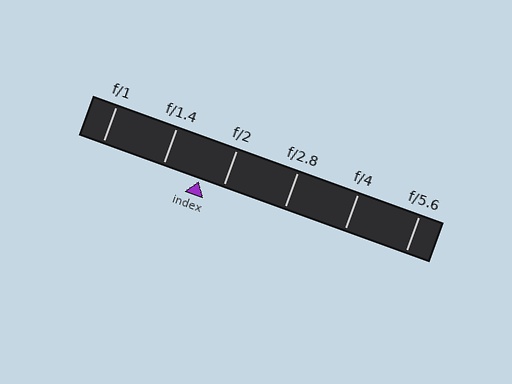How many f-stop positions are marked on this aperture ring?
There are 6 f-stop positions marked.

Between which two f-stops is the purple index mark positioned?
The index mark is between f/1.4 and f/2.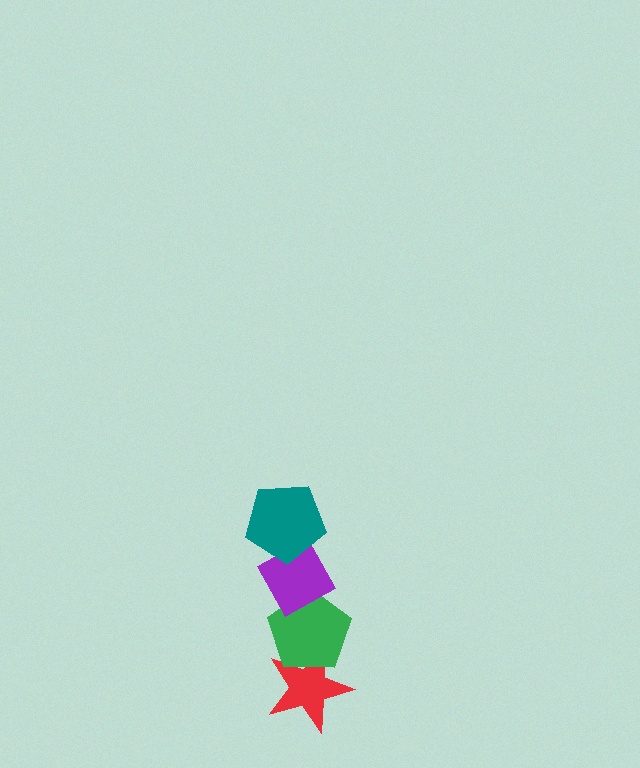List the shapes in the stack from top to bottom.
From top to bottom: the teal pentagon, the purple diamond, the green pentagon, the red star.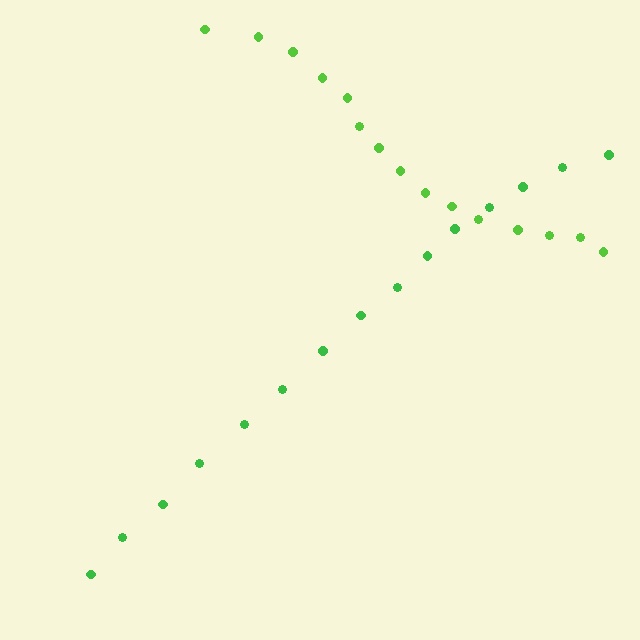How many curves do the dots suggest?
There are 2 distinct paths.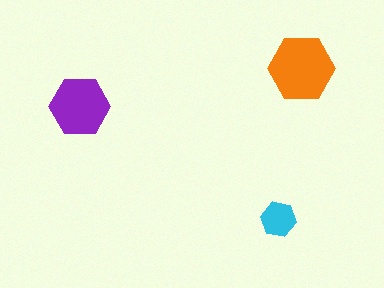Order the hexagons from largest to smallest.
the orange one, the purple one, the cyan one.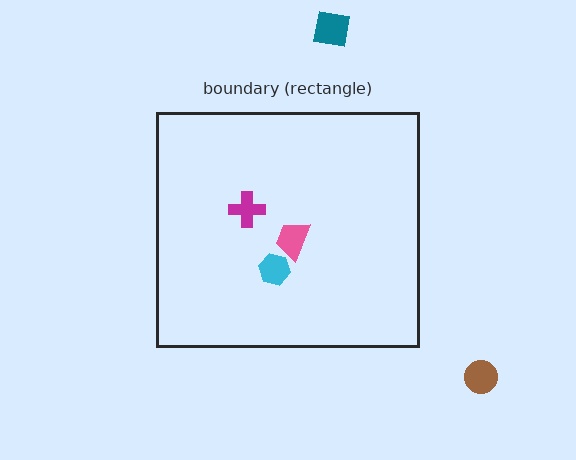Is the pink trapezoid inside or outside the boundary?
Inside.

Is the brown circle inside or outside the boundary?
Outside.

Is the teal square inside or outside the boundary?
Outside.